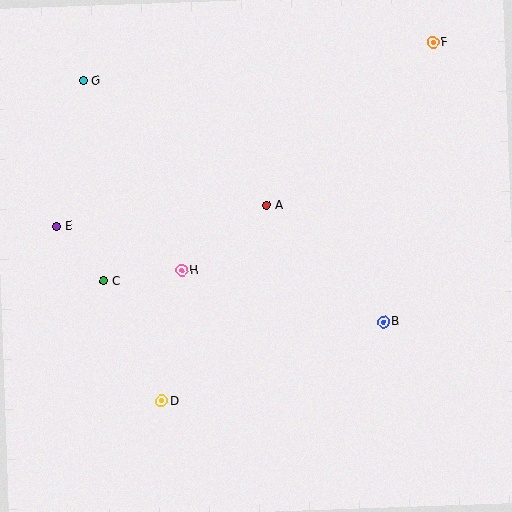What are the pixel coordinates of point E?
Point E is at (56, 226).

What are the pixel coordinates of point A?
Point A is at (267, 206).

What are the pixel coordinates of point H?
Point H is at (181, 270).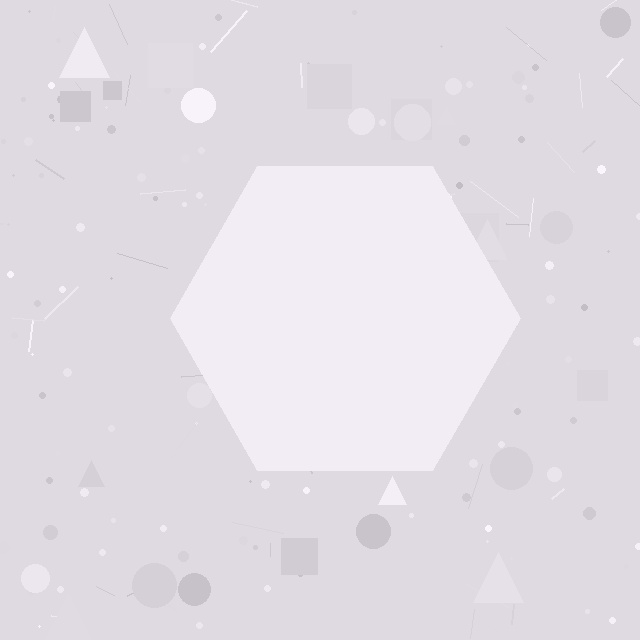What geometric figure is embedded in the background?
A hexagon is embedded in the background.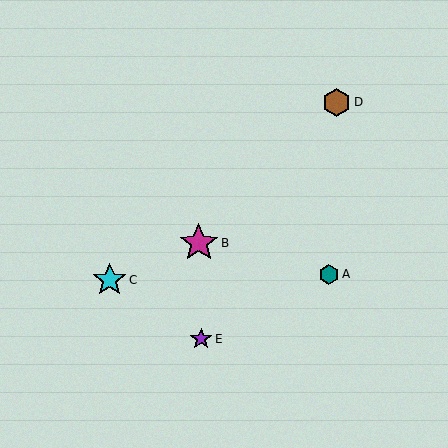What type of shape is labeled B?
Shape B is a magenta star.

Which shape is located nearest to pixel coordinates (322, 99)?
The brown hexagon (labeled D) at (337, 102) is nearest to that location.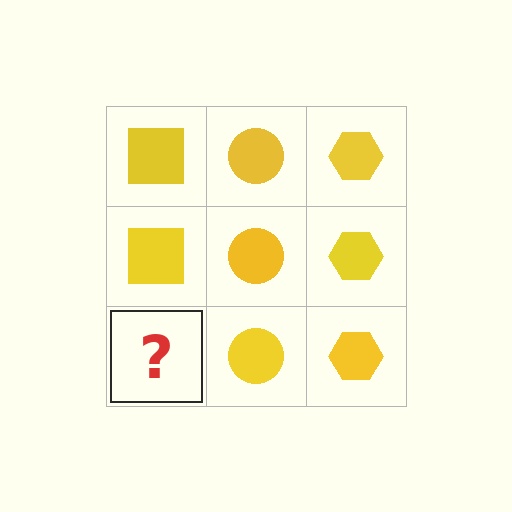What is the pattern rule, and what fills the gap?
The rule is that each column has a consistent shape. The gap should be filled with a yellow square.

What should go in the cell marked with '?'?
The missing cell should contain a yellow square.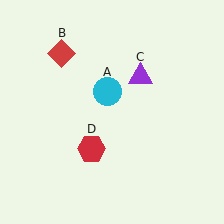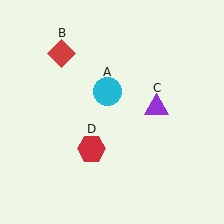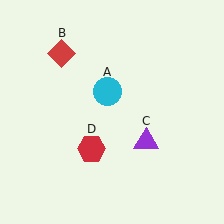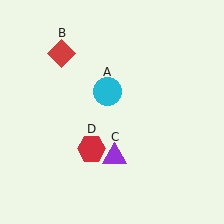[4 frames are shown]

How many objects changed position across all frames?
1 object changed position: purple triangle (object C).